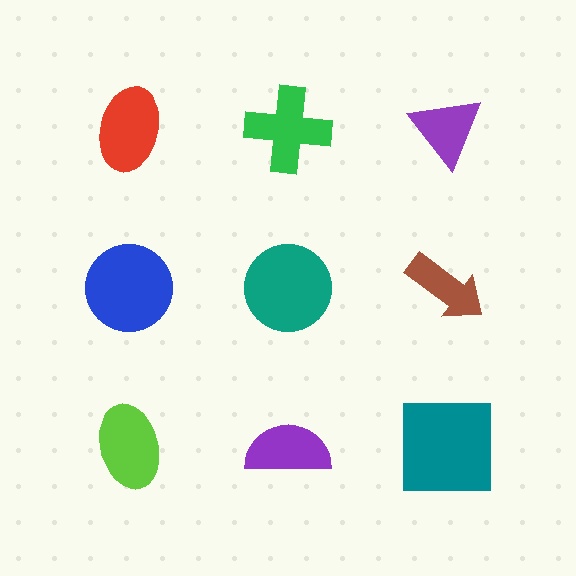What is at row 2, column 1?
A blue circle.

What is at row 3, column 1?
A lime ellipse.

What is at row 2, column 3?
A brown arrow.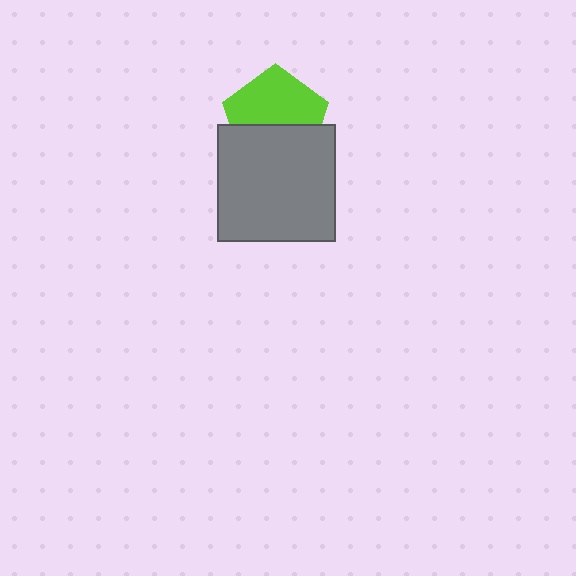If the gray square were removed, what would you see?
You would see the complete lime pentagon.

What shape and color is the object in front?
The object in front is a gray square.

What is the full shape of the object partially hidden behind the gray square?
The partially hidden object is a lime pentagon.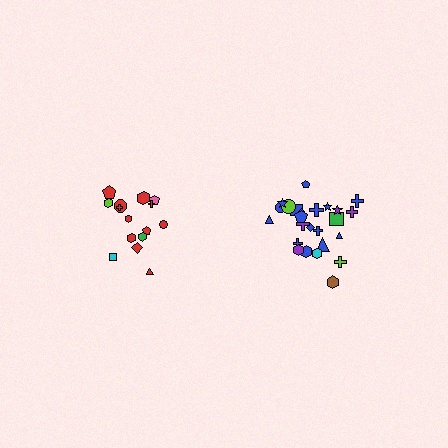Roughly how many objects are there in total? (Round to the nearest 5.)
Roughly 40 objects in total.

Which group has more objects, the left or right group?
The right group.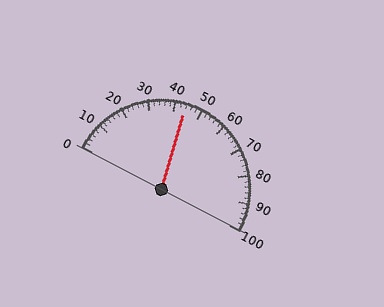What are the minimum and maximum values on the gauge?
The gauge ranges from 0 to 100.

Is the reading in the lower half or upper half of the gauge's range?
The reading is in the lower half of the range (0 to 100).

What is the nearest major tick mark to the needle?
The nearest major tick mark is 40.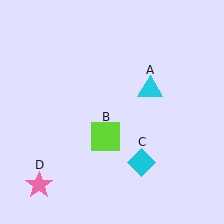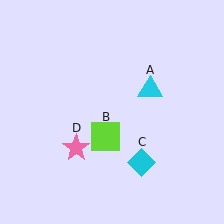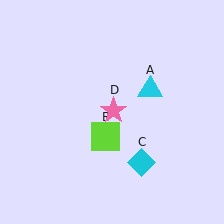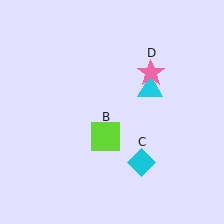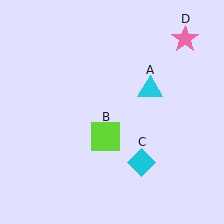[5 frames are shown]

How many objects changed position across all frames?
1 object changed position: pink star (object D).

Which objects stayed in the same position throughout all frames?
Cyan triangle (object A) and lime square (object B) and cyan diamond (object C) remained stationary.